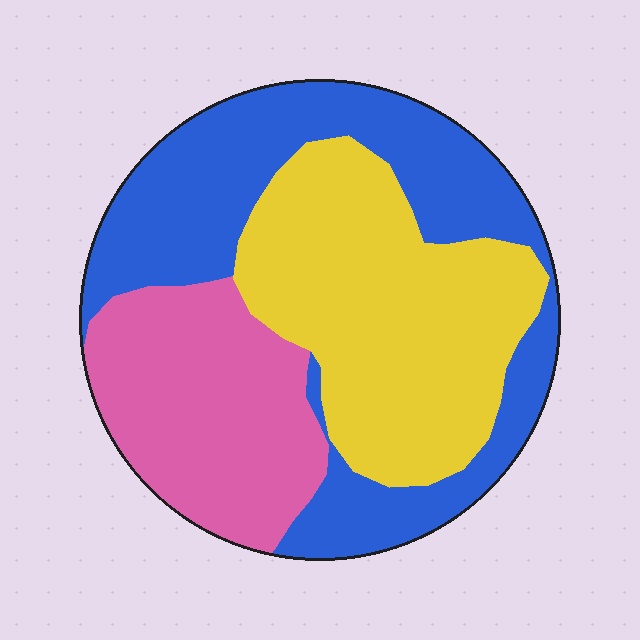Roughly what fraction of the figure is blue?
Blue takes up about three eighths (3/8) of the figure.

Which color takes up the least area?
Pink, at roughly 25%.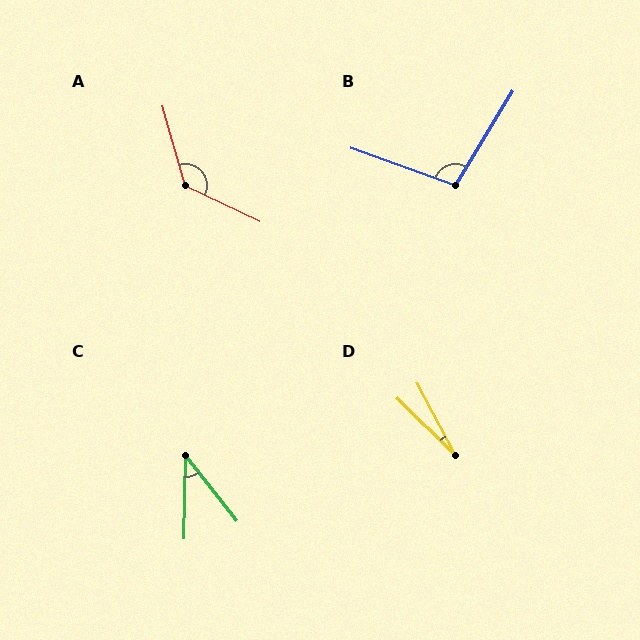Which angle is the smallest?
D, at approximately 18 degrees.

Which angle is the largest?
A, at approximately 131 degrees.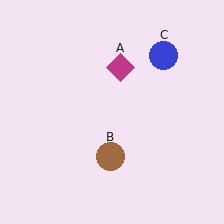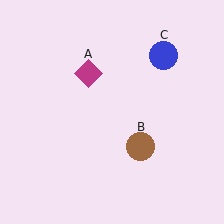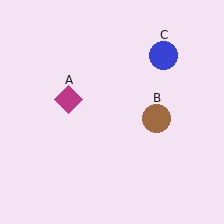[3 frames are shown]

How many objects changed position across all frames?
2 objects changed position: magenta diamond (object A), brown circle (object B).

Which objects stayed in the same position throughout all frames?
Blue circle (object C) remained stationary.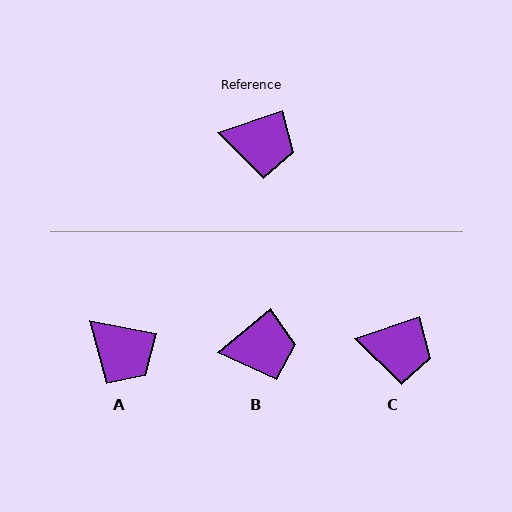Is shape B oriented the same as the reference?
No, it is off by about 21 degrees.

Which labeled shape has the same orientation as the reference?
C.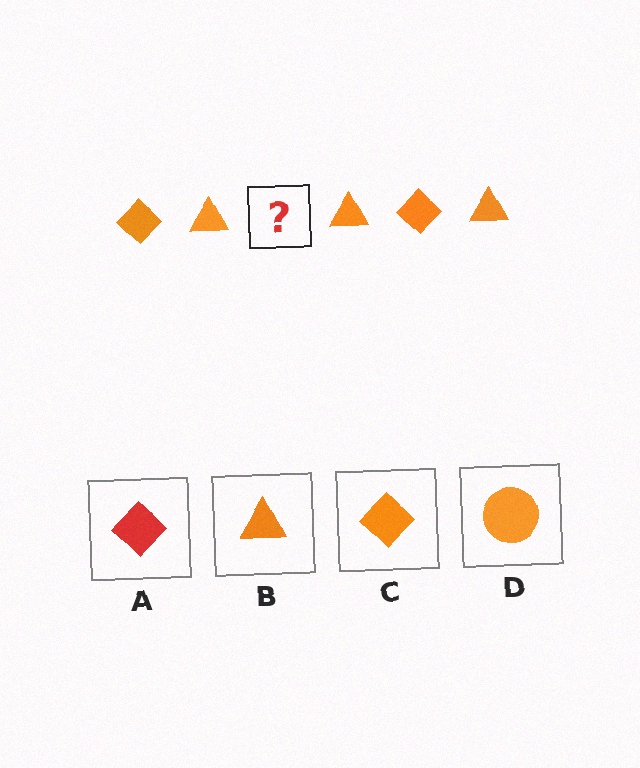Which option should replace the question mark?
Option C.